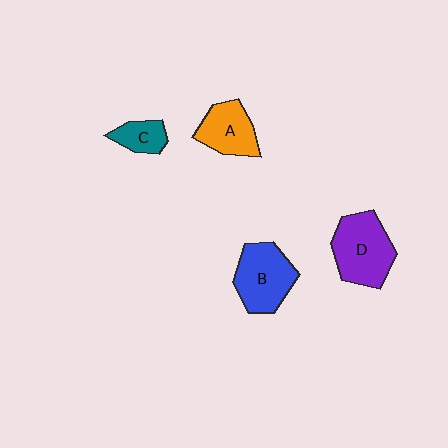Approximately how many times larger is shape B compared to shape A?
Approximately 1.3 times.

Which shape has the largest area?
Shape D (purple).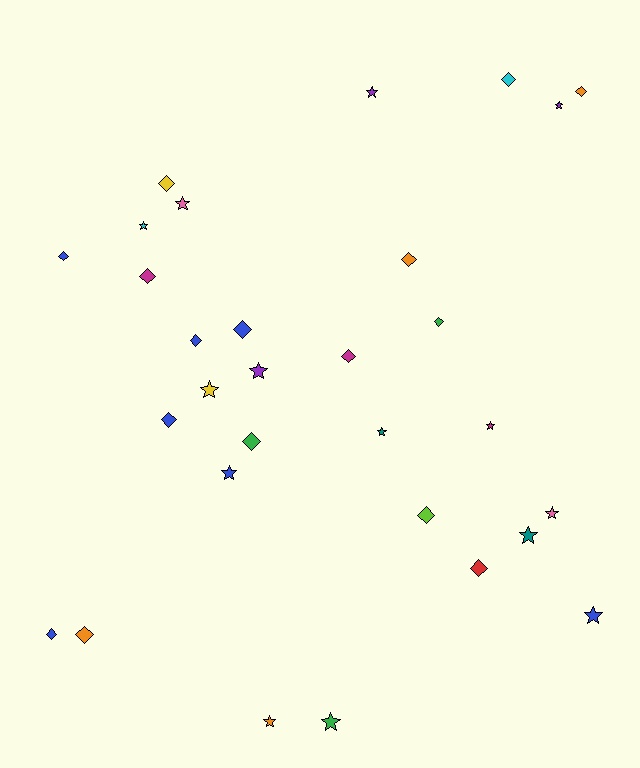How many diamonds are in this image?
There are 16 diamonds.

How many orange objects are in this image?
There are 4 orange objects.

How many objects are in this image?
There are 30 objects.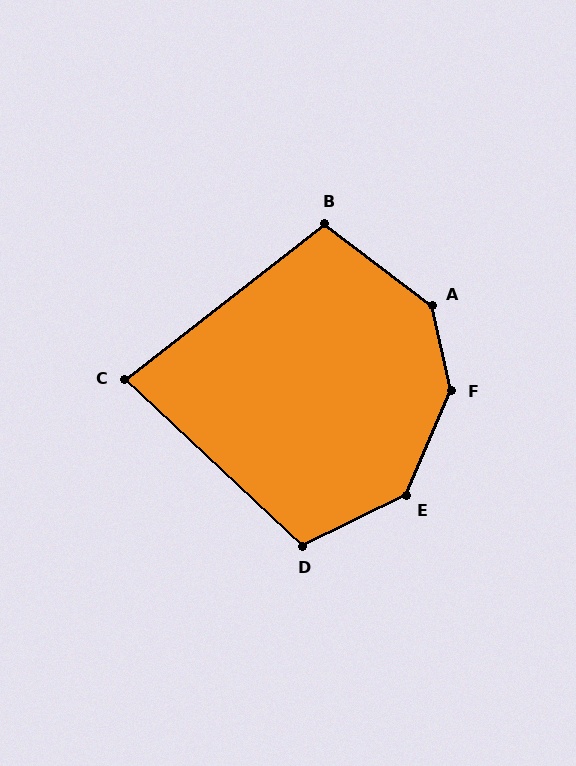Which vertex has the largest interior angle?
F, at approximately 144 degrees.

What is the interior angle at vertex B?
Approximately 105 degrees (obtuse).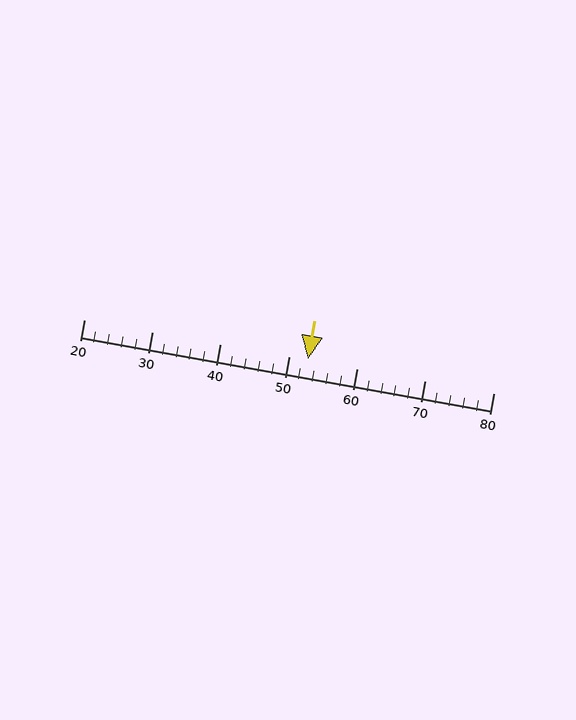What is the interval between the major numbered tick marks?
The major tick marks are spaced 10 units apart.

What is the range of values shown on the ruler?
The ruler shows values from 20 to 80.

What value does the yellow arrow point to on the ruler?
The yellow arrow points to approximately 53.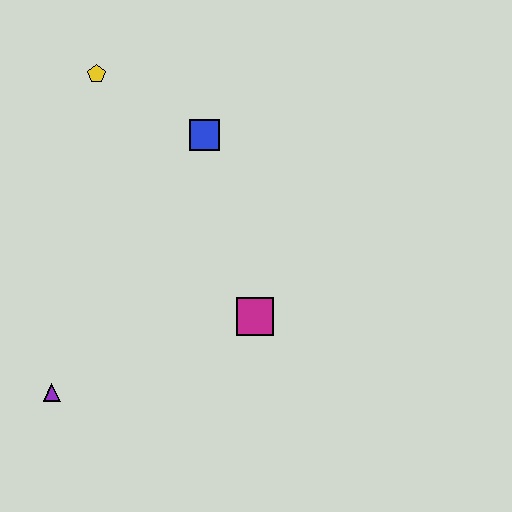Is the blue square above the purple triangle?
Yes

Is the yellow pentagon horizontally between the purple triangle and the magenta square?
Yes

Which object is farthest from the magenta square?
The yellow pentagon is farthest from the magenta square.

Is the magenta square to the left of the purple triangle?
No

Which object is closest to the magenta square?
The blue square is closest to the magenta square.